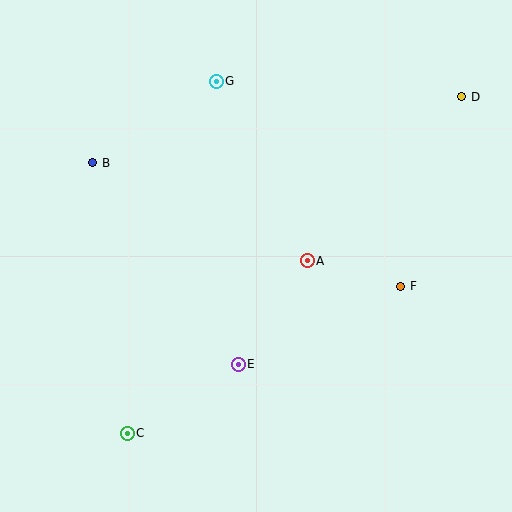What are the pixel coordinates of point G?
Point G is at (216, 81).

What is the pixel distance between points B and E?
The distance between B and E is 248 pixels.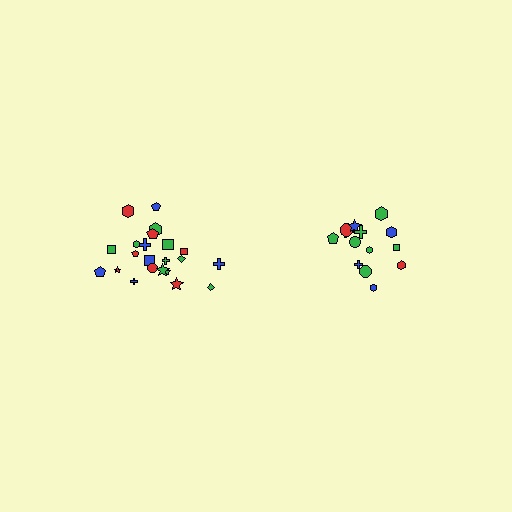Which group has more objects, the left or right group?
The left group.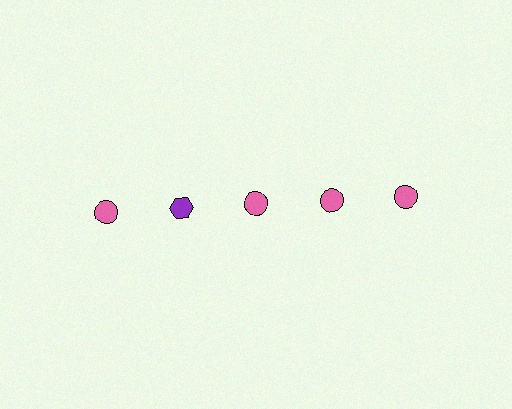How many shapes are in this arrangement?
There are 5 shapes arranged in a grid pattern.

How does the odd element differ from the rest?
It differs in both color (purple instead of pink) and shape (hexagon instead of circle).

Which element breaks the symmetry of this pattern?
The purple hexagon in the top row, second from left column breaks the symmetry. All other shapes are pink circles.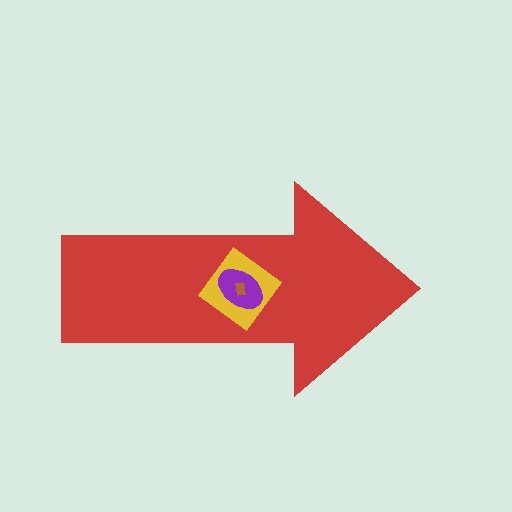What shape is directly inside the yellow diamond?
The purple ellipse.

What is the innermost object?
The brown rectangle.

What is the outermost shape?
The red arrow.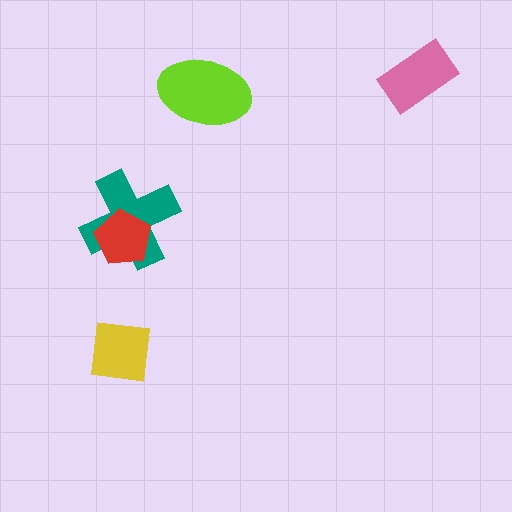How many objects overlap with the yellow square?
0 objects overlap with the yellow square.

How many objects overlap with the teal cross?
1 object overlaps with the teal cross.